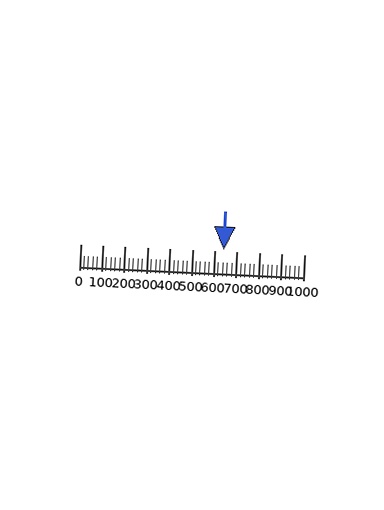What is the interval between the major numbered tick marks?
The major tick marks are spaced 100 units apart.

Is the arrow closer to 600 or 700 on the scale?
The arrow is closer to 600.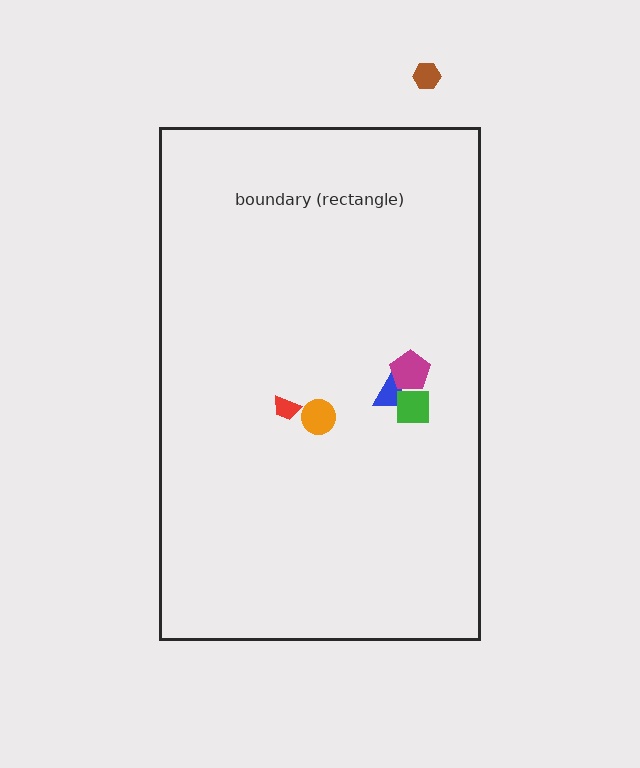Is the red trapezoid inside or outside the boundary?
Inside.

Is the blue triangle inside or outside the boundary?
Inside.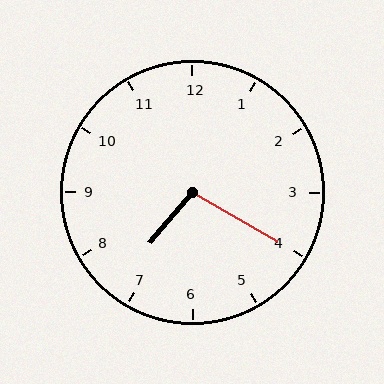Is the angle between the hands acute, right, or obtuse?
It is obtuse.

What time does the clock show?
7:20.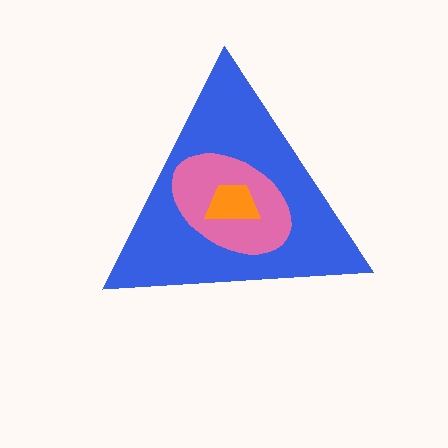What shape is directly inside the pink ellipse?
The orange trapezoid.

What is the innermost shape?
The orange trapezoid.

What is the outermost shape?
The blue triangle.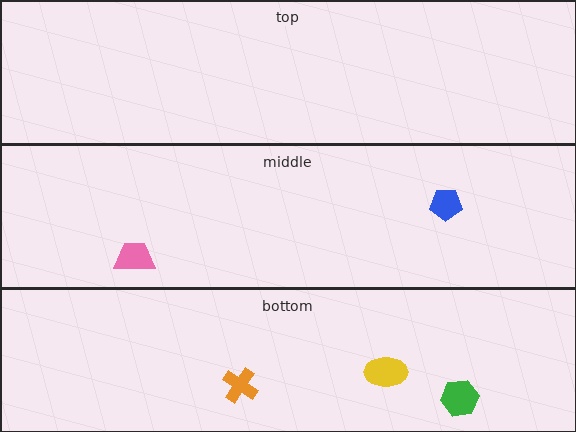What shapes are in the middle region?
The pink trapezoid, the blue pentagon.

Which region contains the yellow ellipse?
The bottom region.